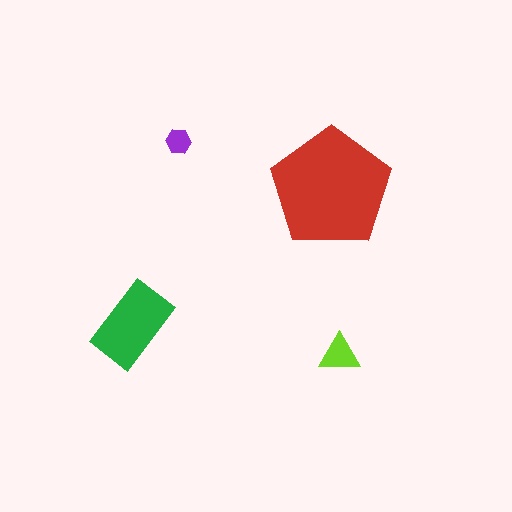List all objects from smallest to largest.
The purple hexagon, the lime triangle, the green rectangle, the red pentagon.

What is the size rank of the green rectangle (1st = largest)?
2nd.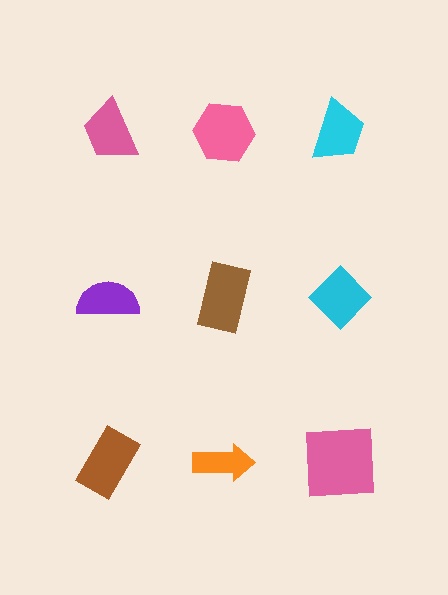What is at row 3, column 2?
An orange arrow.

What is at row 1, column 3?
A cyan trapezoid.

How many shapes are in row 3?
3 shapes.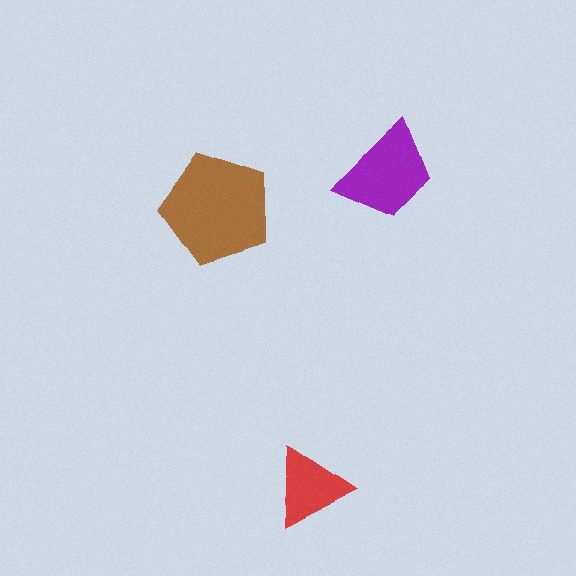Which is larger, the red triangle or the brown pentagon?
The brown pentagon.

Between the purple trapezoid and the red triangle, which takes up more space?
The purple trapezoid.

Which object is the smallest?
The red triangle.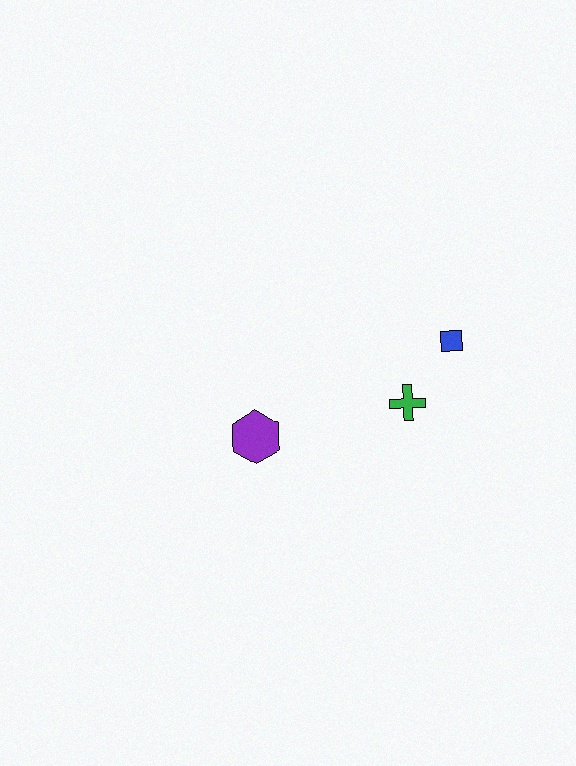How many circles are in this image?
There are no circles.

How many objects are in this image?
There are 3 objects.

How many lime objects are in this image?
There are no lime objects.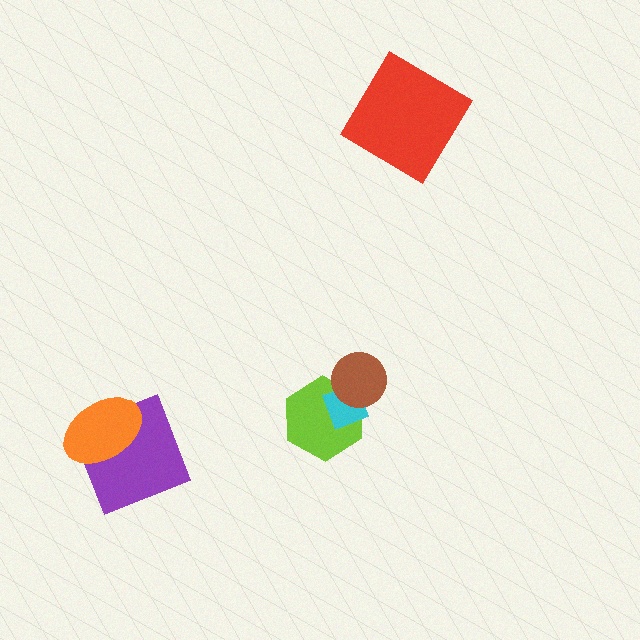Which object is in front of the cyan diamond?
The brown circle is in front of the cyan diamond.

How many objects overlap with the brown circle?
2 objects overlap with the brown circle.